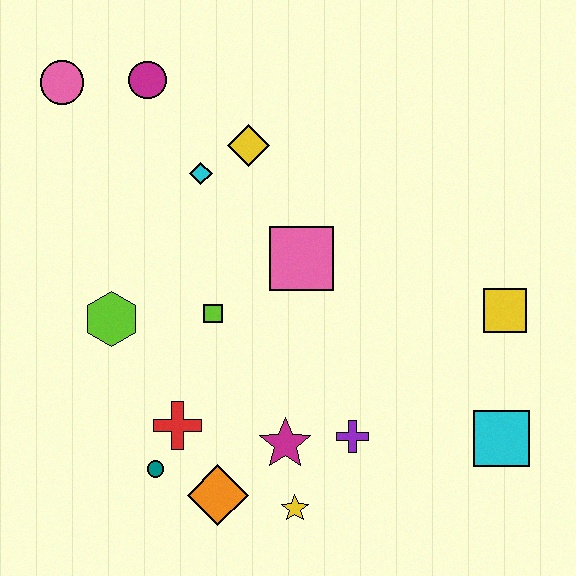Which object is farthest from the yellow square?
The pink circle is farthest from the yellow square.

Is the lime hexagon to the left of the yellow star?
Yes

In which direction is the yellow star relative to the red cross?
The yellow star is to the right of the red cross.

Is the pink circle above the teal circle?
Yes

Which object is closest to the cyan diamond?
The yellow diamond is closest to the cyan diamond.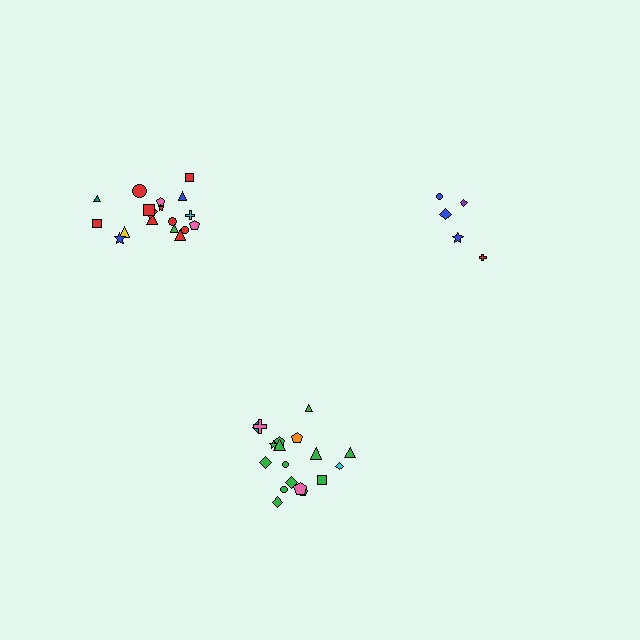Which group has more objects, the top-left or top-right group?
The top-left group.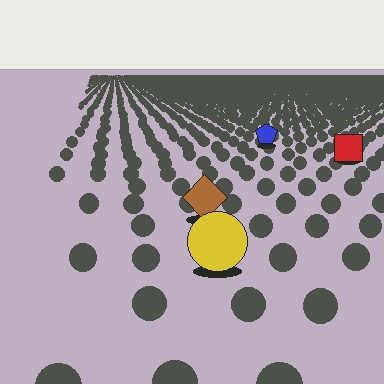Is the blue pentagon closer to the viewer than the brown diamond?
No. The brown diamond is closer — you can tell from the texture gradient: the ground texture is coarser near it.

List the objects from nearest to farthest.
From nearest to farthest: the yellow circle, the brown diamond, the red square, the blue pentagon.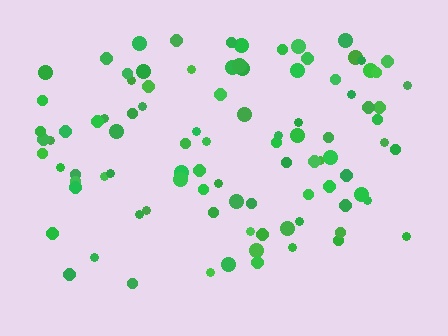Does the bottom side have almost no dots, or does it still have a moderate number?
Still a moderate number, just noticeably fewer than the top.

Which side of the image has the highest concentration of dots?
The top.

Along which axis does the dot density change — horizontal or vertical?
Vertical.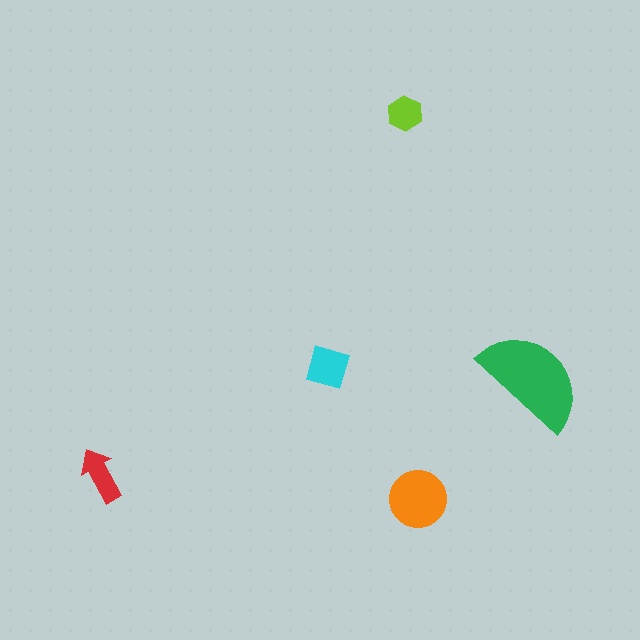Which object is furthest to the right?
The green semicircle is rightmost.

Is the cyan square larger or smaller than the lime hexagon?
Larger.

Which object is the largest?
The green semicircle.